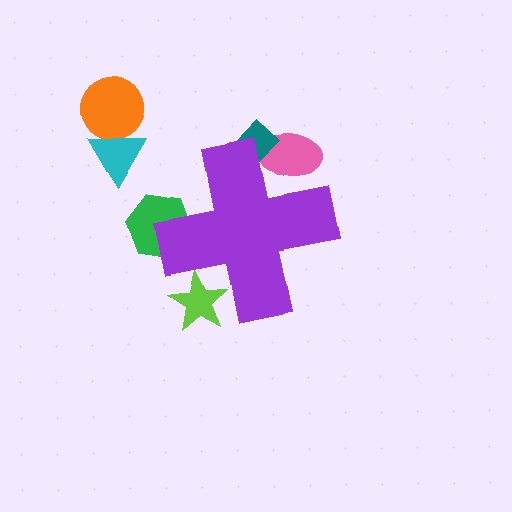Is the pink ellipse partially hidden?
Yes, the pink ellipse is partially hidden behind the purple cross.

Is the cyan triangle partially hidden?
No, the cyan triangle is fully visible.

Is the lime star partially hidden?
Yes, the lime star is partially hidden behind the purple cross.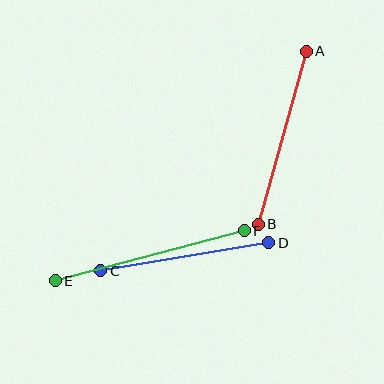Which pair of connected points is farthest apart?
Points E and F are farthest apart.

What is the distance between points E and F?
The distance is approximately 196 pixels.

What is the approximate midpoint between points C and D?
The midpoint is at approximately (185, 257) pixels.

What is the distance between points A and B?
The distance is approximately 179 pixels.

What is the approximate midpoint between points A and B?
The midpoint is at approximately (282, 138) pixels.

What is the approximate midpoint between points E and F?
The midpoint is at approximately (150, 256) pixels.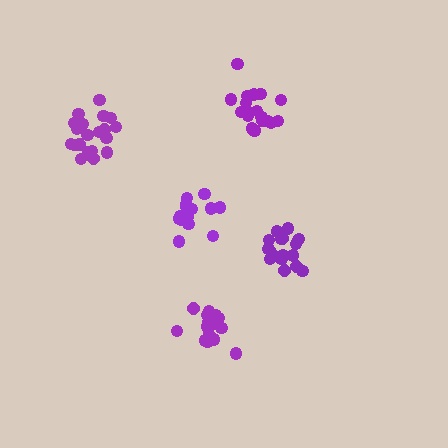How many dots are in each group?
Group 1: 20 dots, Group 2: 19 dots, Group 3: 18 dots, Group 4: 18 dots, Group 5: 16 dots (91 total).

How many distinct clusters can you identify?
There are 5 distinct clusters.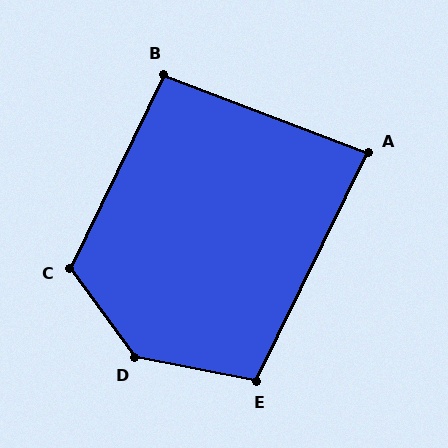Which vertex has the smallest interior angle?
A, at approximately 85 degrees.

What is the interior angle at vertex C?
Approximately 118 degrees (obtuse).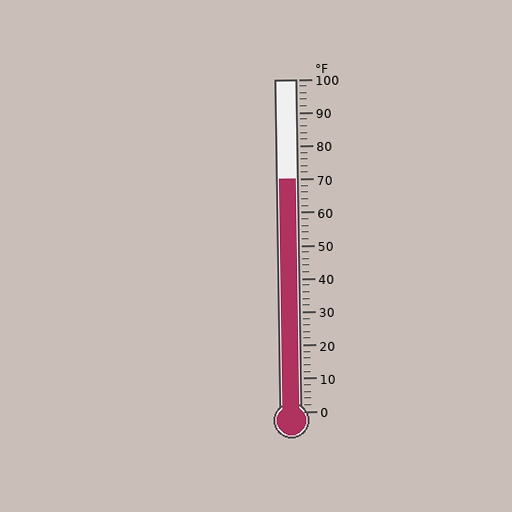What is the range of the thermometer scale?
The thermometer scale ranges from 0°F to 100°F.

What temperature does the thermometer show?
The thermometer shows approximately 70°F.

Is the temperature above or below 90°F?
The temperature is below 90°F.